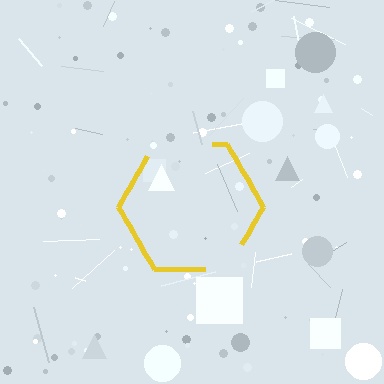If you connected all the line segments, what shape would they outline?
They would outline a hexagon.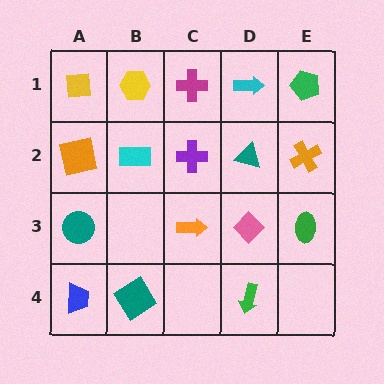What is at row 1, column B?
A yellow hexagon.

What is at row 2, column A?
An orange square.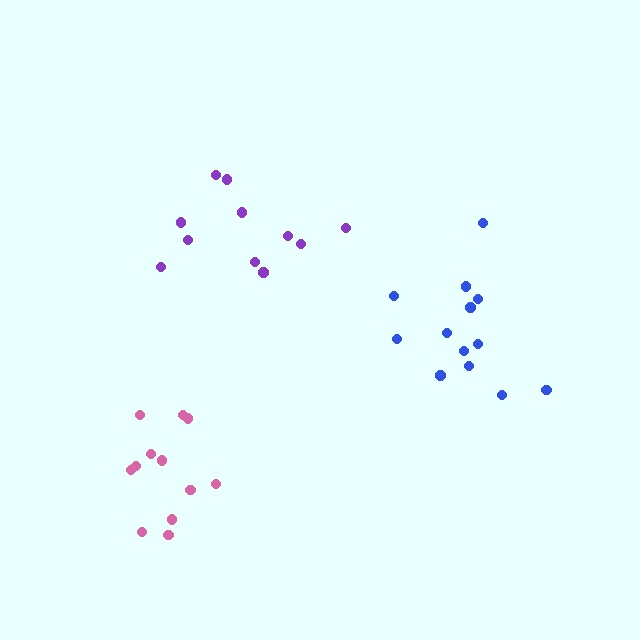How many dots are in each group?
Group 1: 13 dots, Group 2: 11 dots, Group 3: 12 dots (36 total).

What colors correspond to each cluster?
The clusters are colored: blue, purple, pink.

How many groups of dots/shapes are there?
There are 3 groups.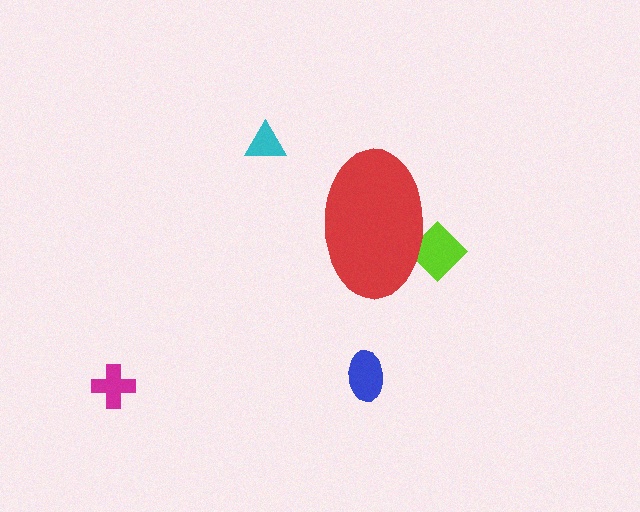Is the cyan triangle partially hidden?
No, the cyan triangle is fully visible.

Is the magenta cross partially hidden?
No, the magenta cross is fully visible.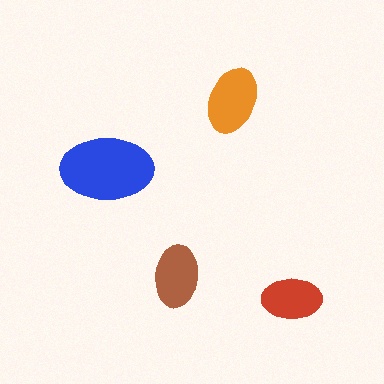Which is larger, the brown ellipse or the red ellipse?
The brown one.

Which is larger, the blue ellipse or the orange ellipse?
The blue one.